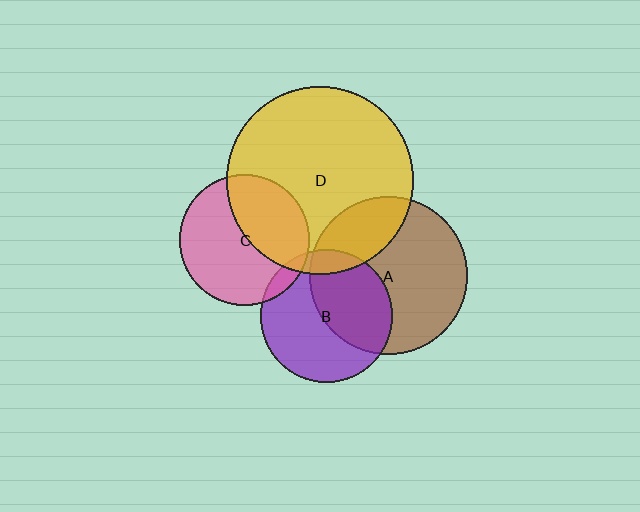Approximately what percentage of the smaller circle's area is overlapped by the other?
Approximately 45%.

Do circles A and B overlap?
Yes.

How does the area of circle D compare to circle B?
Approximately 2.0 times.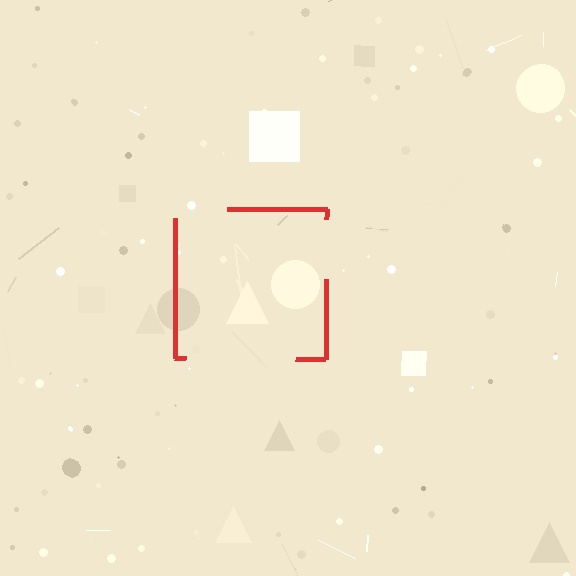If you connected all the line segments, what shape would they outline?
They would outline a square.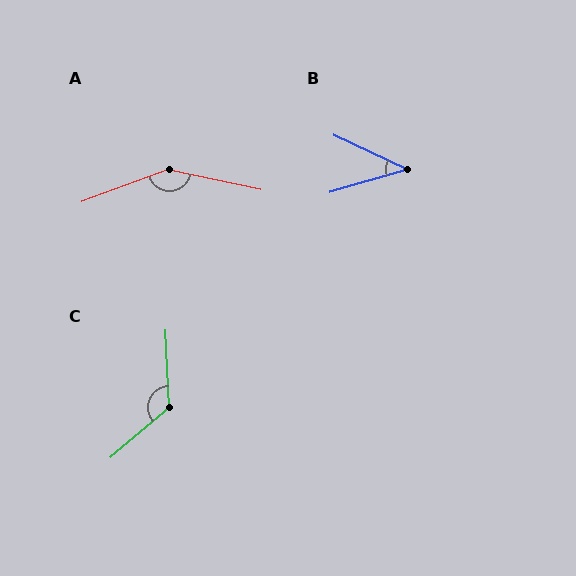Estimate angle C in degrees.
Approximately 128 degrees.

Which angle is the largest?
A, at approximately 147 degrees.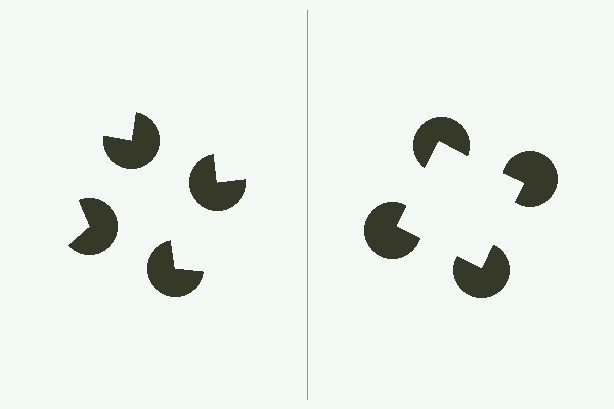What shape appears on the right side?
An illusory square.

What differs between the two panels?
The pac-man discs are positioned identically on both sides; only the wedge orientations differ. On the right they align to a square; on the left they are misaligned.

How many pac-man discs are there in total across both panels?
8 — 4 on each side.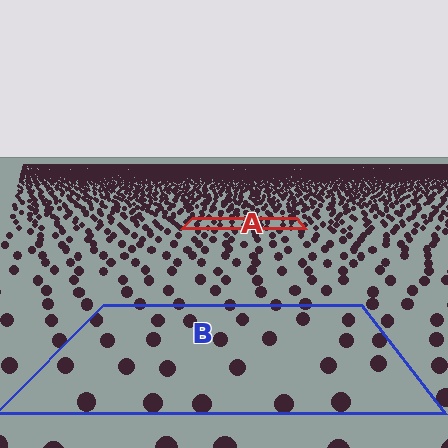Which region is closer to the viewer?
Region B is closer. The texture elements there are larger and more spread out.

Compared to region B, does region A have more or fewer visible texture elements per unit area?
Region A has more texture elements per unit area — they are packed more densely because it is farther away.